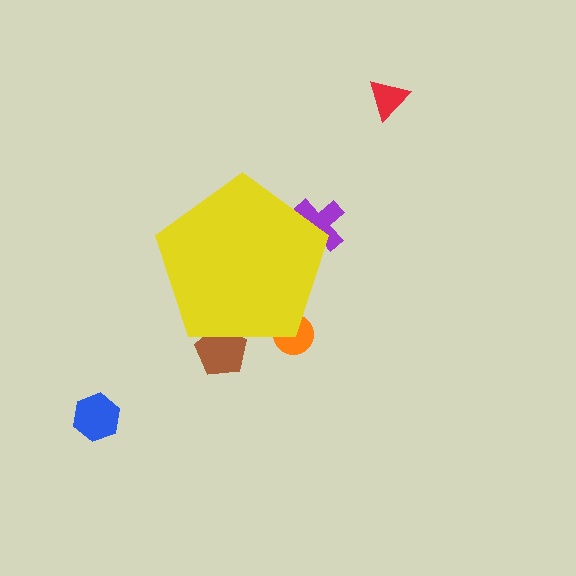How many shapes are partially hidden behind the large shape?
3 shapes are partially hidden.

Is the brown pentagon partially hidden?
Yes, the brown pentagon is partially hidden behind the yellow pentagon.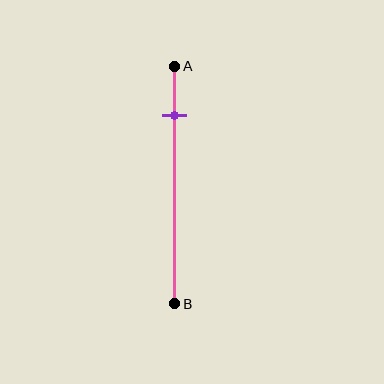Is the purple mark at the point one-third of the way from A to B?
No, the mark is at about 20% from A, not at the 33% one-third point.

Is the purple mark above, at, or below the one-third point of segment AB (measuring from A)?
The purple mark is above the one-third point of segment AB.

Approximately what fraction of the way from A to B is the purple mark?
The purple mark is approximately 20% of the way from A to B.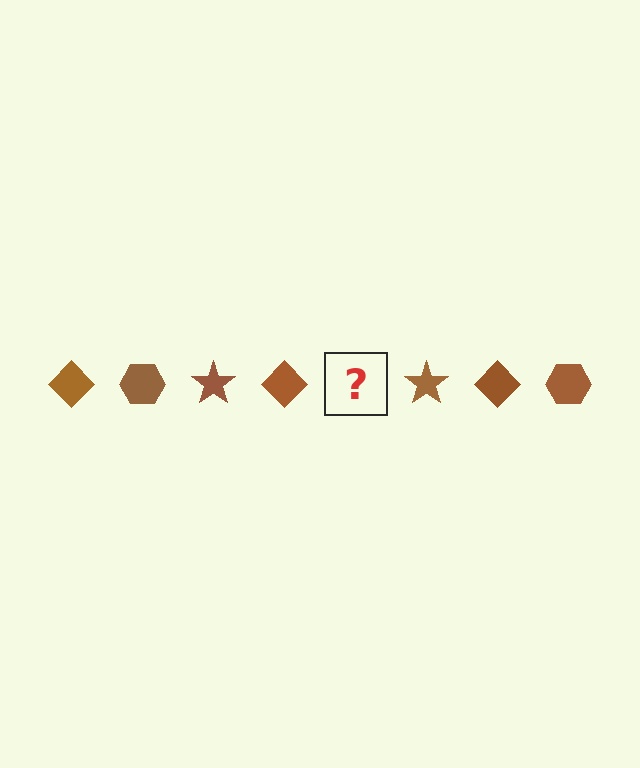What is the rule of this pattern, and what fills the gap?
The rule is that the pattern cycles through diamond, hexagon, star shapes in brown. The gap should be filled with a brown hexagon.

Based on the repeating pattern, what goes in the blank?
The blank should be a brown hexagon.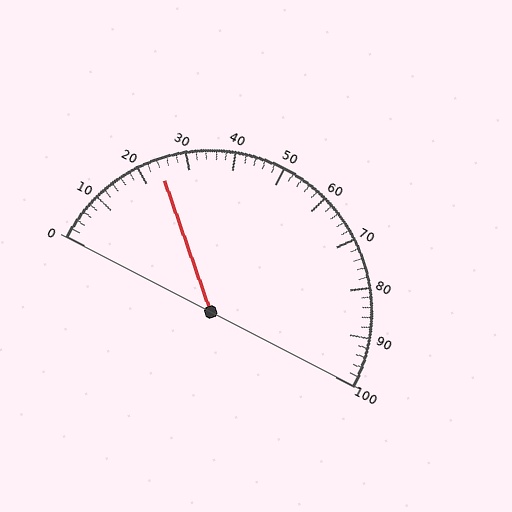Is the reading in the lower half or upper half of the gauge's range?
The reading is in the lower half of the range (0 to 100).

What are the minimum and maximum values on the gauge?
The gauge ranges from 0 to 100.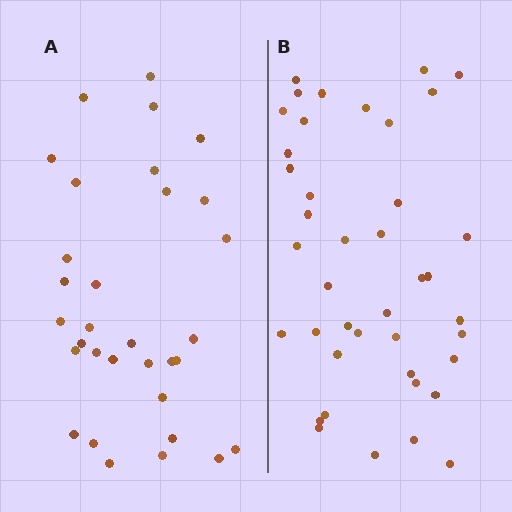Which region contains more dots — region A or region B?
Region B (the right region) has more dots.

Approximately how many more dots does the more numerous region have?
Region B has roughly 8 or so more dots than region A.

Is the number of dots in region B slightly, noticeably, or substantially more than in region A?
Region B has noticeably more, but not dramatically so. The ratio is roughly 1.3 to 1.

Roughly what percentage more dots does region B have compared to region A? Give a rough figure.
About 30% more.